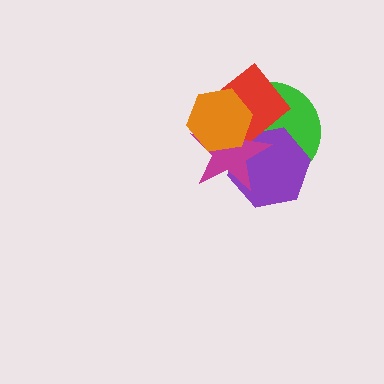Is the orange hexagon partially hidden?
No, no other shape covers it.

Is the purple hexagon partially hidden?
Yes, it is partially covered by another shape.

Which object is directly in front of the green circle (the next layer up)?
The purple hexagon is directly in front of the green circle.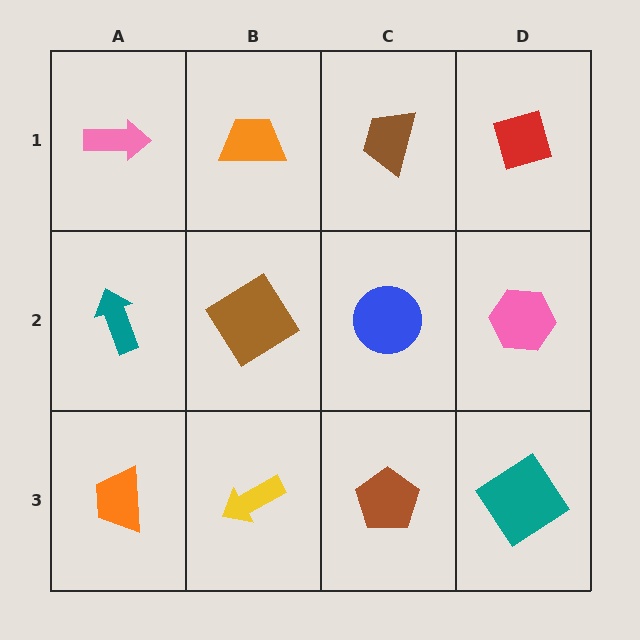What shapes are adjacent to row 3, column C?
A blue circle (row 2, column C), a yellow arrow (row 3, column B), a teal diamond (row 3, column D).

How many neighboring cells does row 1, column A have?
2.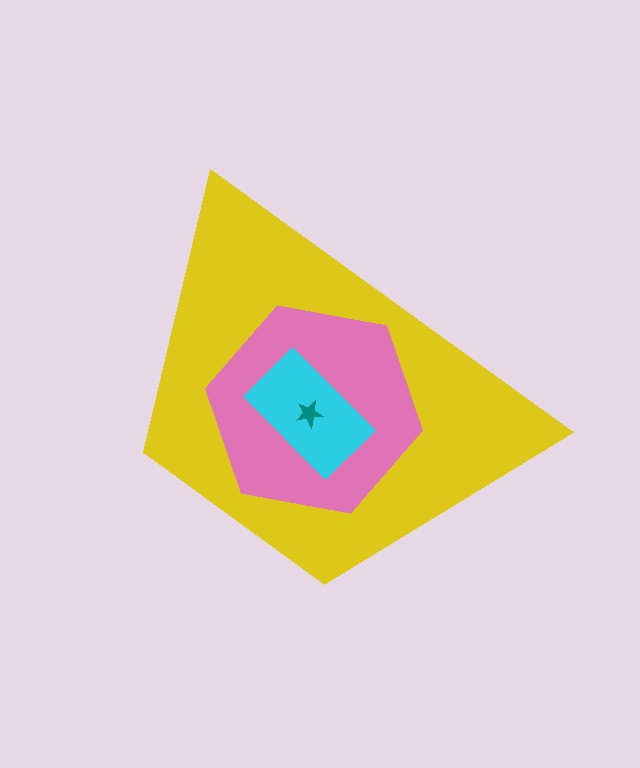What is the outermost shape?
The yellow trapezoid.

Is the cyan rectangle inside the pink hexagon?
Yes.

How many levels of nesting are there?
4.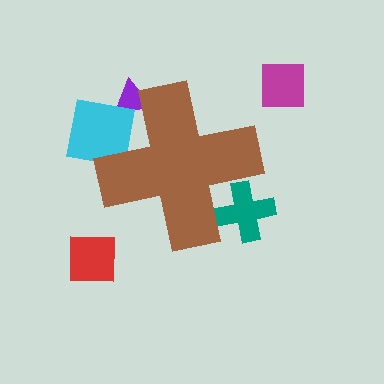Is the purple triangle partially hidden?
Yes, the purple triangle is partially hidden behind the brown cross.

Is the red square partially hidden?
No, the red square is fully visible.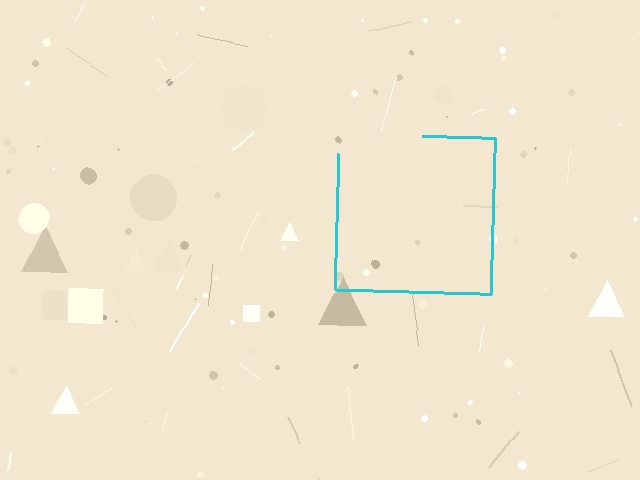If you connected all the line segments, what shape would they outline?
They would outline a square.